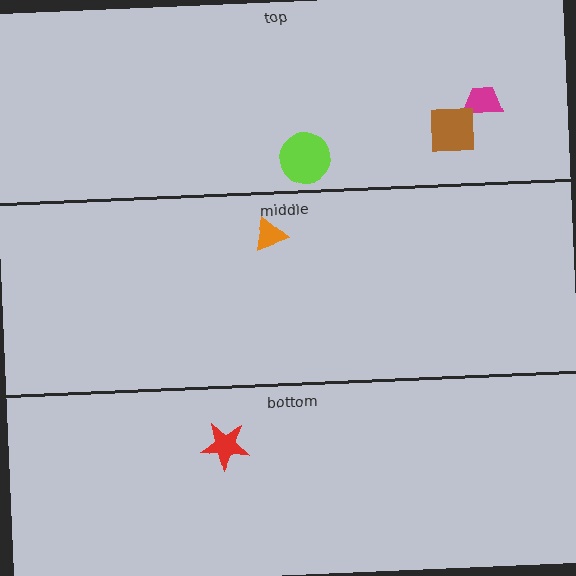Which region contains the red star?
The bottom region.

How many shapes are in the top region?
3.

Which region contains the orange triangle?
The middle region.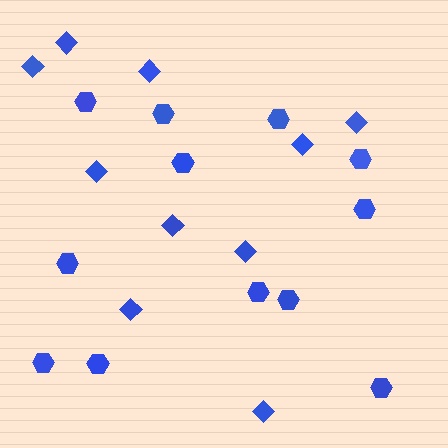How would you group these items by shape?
There are 2 groups: one group of hexagons (12) and one group of diamonds (10).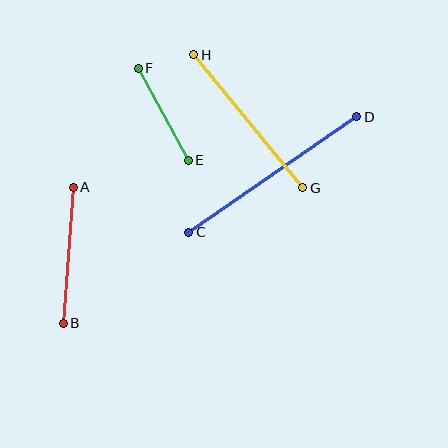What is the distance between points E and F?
The distance is approximately 105 pixels.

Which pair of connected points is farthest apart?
Points C and D are farthest apart.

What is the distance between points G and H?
The distance is approximately 172 pixels.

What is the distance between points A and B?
The distance is approximately 136 pixels.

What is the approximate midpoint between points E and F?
The midpoint is at approximately (163, 114) pixels.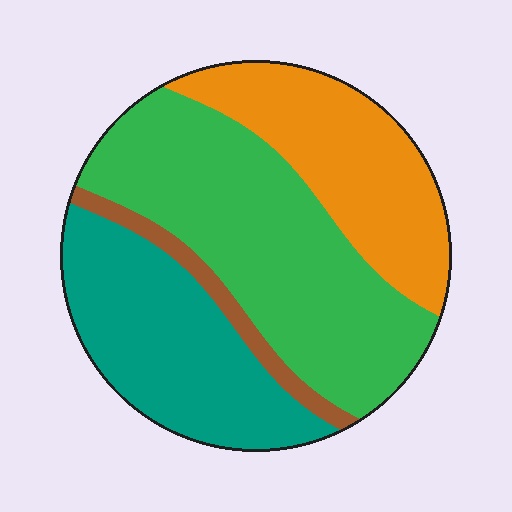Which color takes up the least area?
Brown, at roughly 5%.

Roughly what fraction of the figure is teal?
Teal covers 28% of the figure.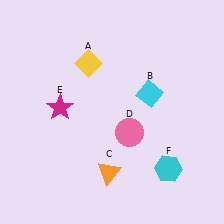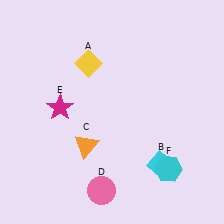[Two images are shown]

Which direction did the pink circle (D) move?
The pink circle (D) moved down.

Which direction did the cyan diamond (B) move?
The cyan diamond (B) moved down.